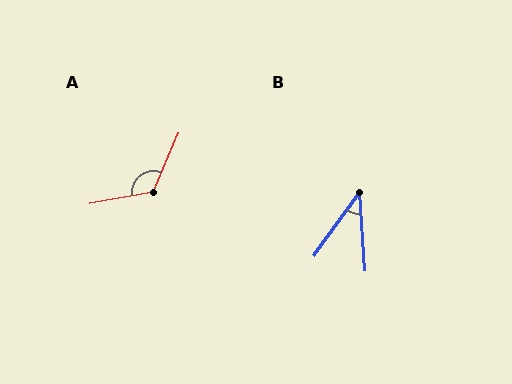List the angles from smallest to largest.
B (39°), A (123°).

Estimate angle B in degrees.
Approximately 39 degrees.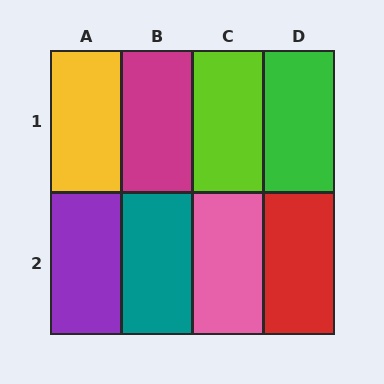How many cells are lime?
1 cell is lime.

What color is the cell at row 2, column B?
Teal.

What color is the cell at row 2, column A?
Purple.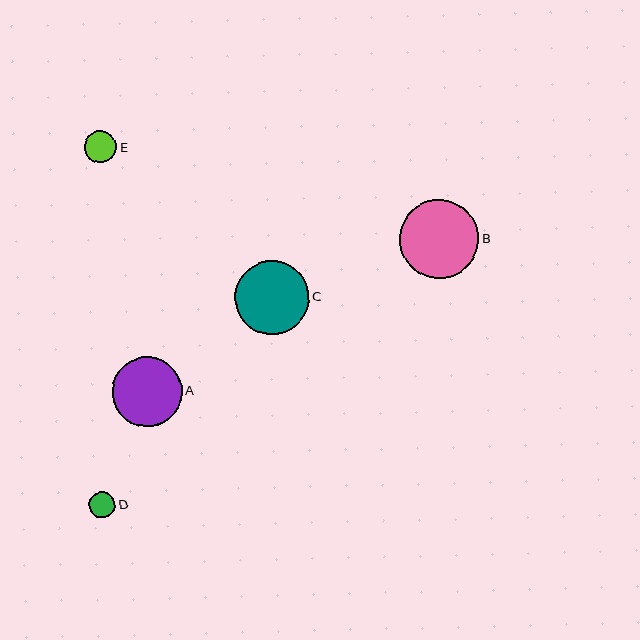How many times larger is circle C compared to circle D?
Circle C is approximately 2.8 times the size of circle D.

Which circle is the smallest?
Circle D is the smallest with a size of approximately 27 pixels.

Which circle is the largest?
Circle B is the largest with a size of approximately 79 pixels.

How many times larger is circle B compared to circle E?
Circle B is approximately 2.4 times the size of circle E.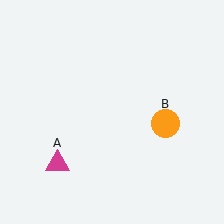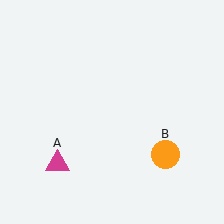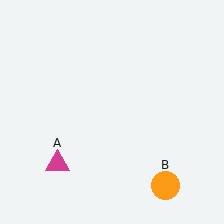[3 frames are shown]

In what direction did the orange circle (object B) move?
The orange circle (object B) moved down.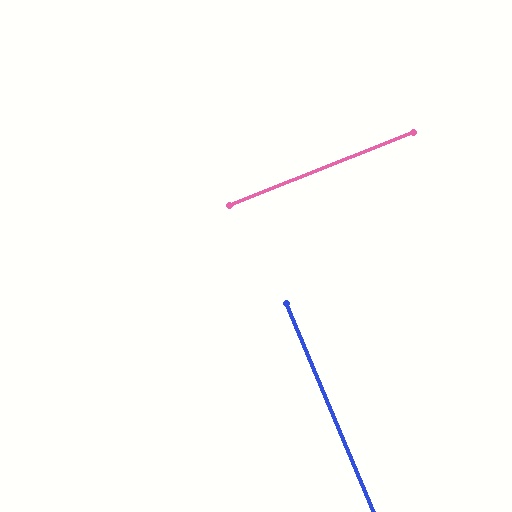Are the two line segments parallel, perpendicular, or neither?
Perpendicular — they meet at approximately 89°.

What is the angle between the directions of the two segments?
Approximately 89 degrees.